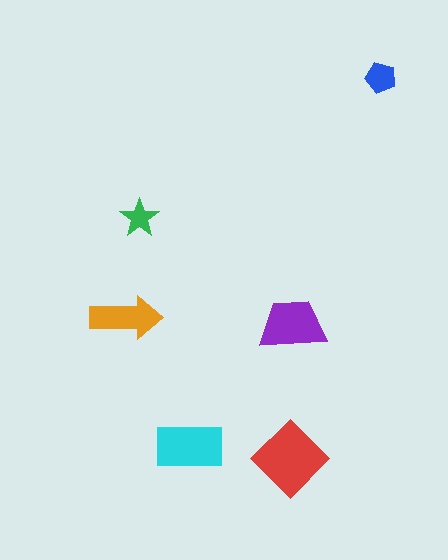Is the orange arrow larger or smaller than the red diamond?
Smaller.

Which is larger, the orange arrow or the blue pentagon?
The orange arrow.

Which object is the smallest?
The green star.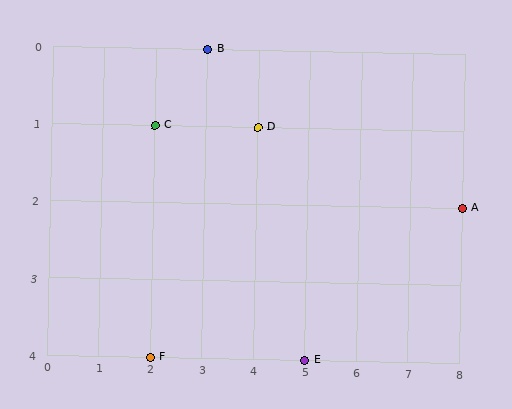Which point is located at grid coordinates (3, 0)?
Point B is at (3, 0).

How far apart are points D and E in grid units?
Points D and E are 1 column and 3 rows apart (about 3.2 grid units diagonally).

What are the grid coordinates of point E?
Point E is at grid coordinates (5, 4).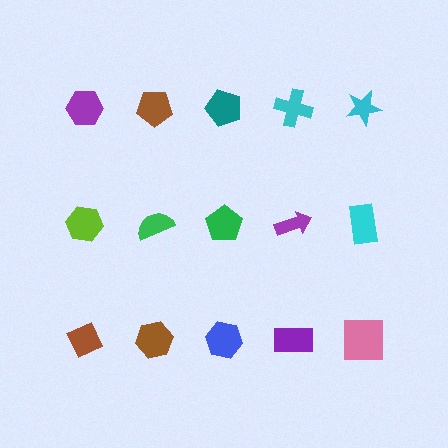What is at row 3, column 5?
A pink square.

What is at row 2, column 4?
A purple arrow.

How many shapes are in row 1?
5 shapes.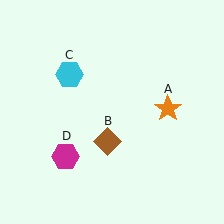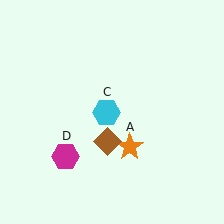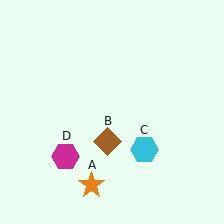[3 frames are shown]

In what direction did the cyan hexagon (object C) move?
The cyan hexagon (object C) moved down and to the right.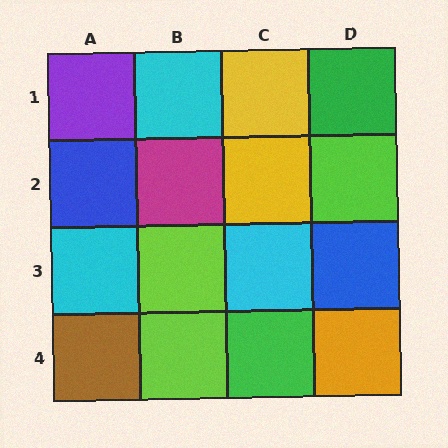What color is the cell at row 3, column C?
Cyan.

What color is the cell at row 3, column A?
Cyan.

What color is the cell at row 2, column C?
Yellow.